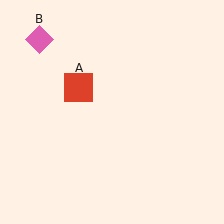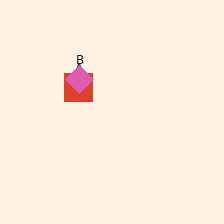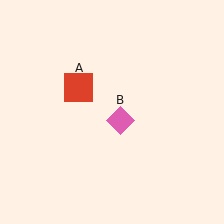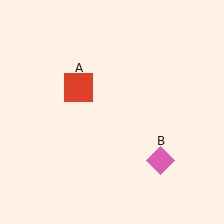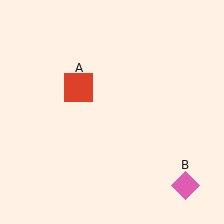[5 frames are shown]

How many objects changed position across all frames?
1 object changed position: pink diamond (object B).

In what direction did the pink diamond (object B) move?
The pink diamond (object B) moved down and to the right.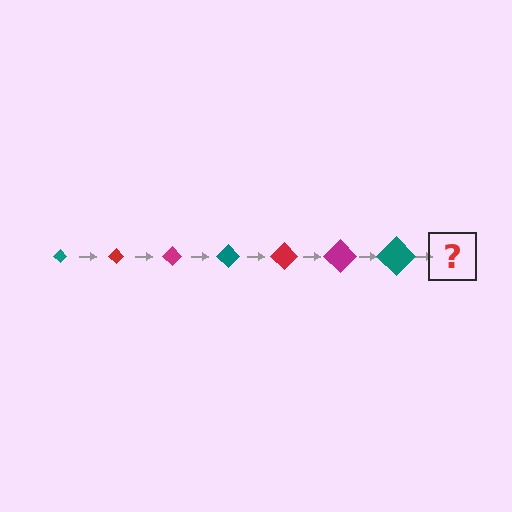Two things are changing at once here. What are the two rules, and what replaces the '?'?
The two rules are that the diamond grows larger each step and the color cycles through teal, red, and magenta. The '?' should be a red diamond, larger than the previous one.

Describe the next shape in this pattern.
It should be a red diamond, larger than the previous one.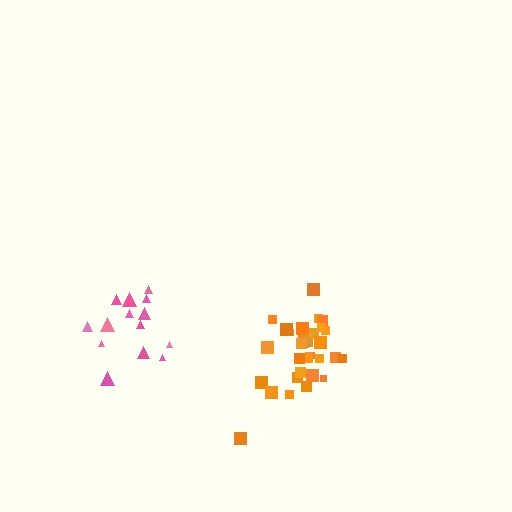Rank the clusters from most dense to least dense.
orange, pink.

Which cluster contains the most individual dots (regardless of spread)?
Orange (35).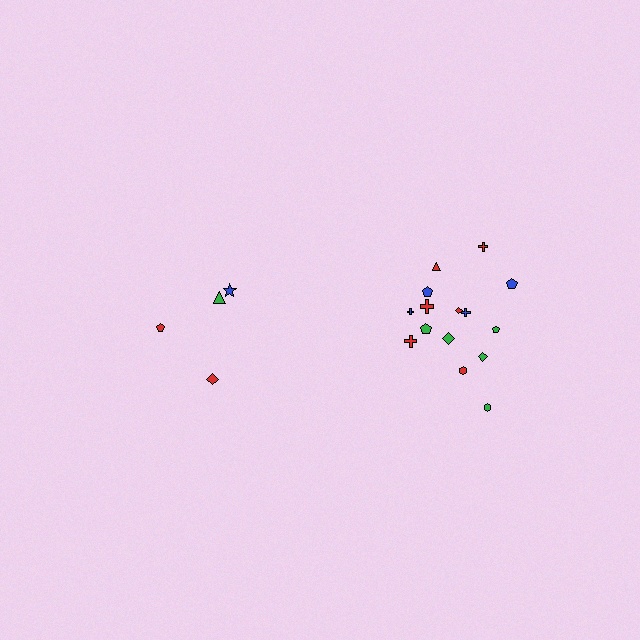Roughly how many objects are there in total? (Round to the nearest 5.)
Roughly 20 objects in total.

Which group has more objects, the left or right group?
The right group.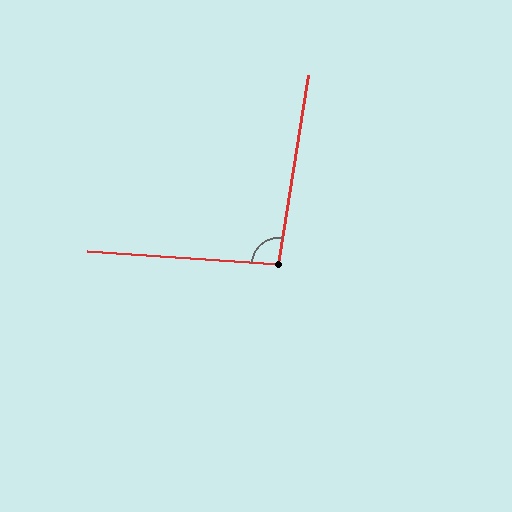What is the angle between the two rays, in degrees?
Approximately 95 degrees.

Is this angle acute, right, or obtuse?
It is approximately a right angle.